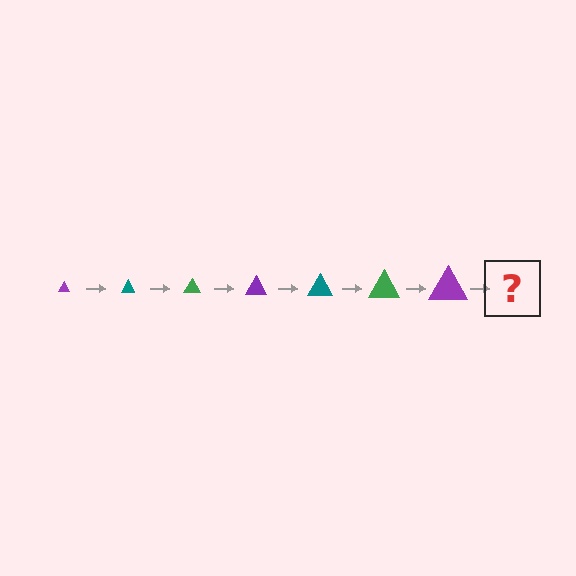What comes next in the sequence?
The next element should be a teal triangle, larger than the previous one.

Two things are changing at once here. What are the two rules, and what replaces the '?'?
The two rules are that the triangle grows larger each step and the color cycles through purple, teal, and green. The '?' should be a teal triangle, larger than the previous one.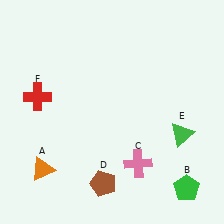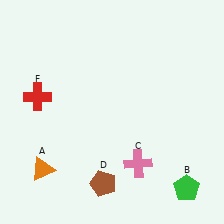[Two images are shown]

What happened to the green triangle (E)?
The green triangle (E) was removed in Image 2. It was in the bottom-right area of Image 1.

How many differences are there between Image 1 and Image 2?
There is 1 difference between the two images.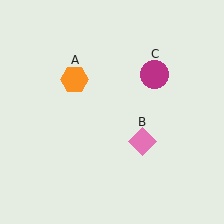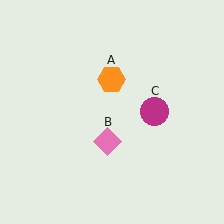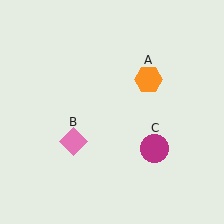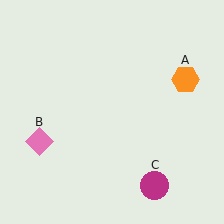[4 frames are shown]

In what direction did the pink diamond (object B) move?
The pink diamond (object B) moved left.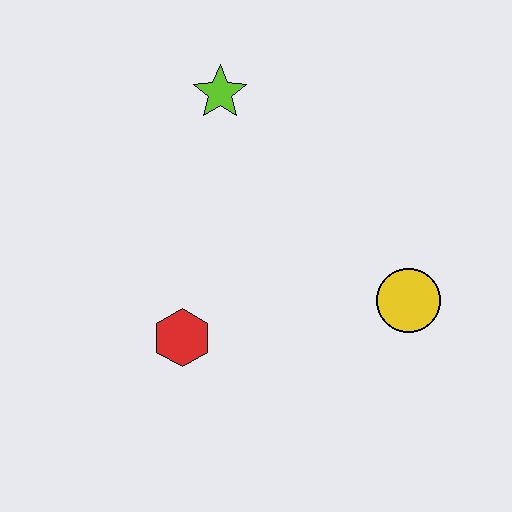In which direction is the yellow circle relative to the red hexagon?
The yellow circle is to the right of the red hexagon.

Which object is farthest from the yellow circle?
The lime star is farthest from the yellow circle.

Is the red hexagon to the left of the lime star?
Yes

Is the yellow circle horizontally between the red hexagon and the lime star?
No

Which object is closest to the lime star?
The red hexagon is closest to the lime star.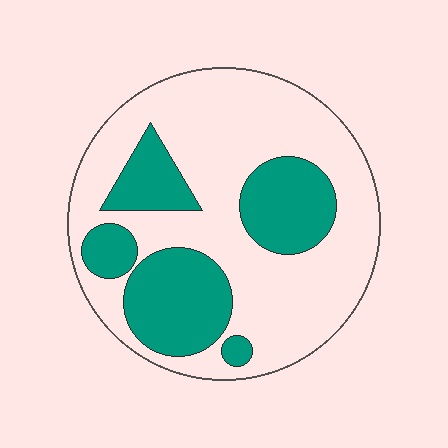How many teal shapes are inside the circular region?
5.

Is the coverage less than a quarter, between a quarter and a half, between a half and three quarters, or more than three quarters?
Between a quarter and a half.